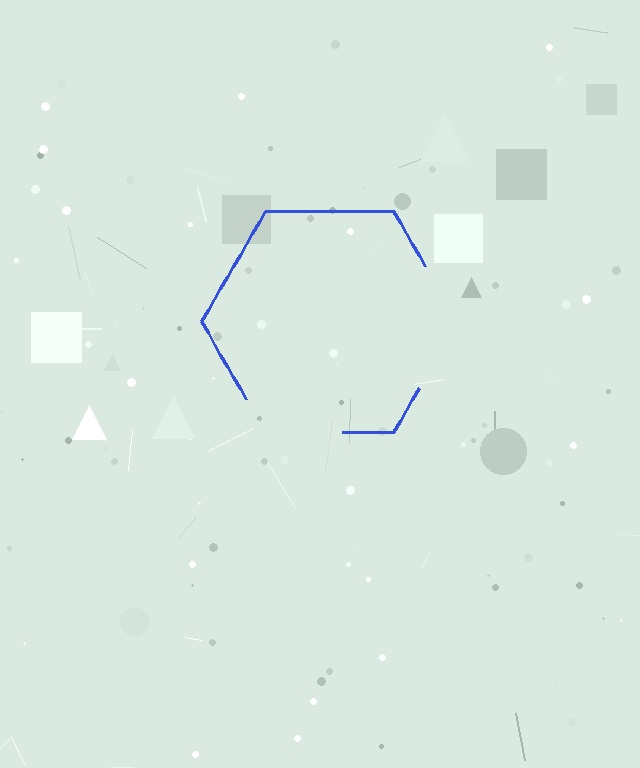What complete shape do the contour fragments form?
The contour fragments form a hexagon.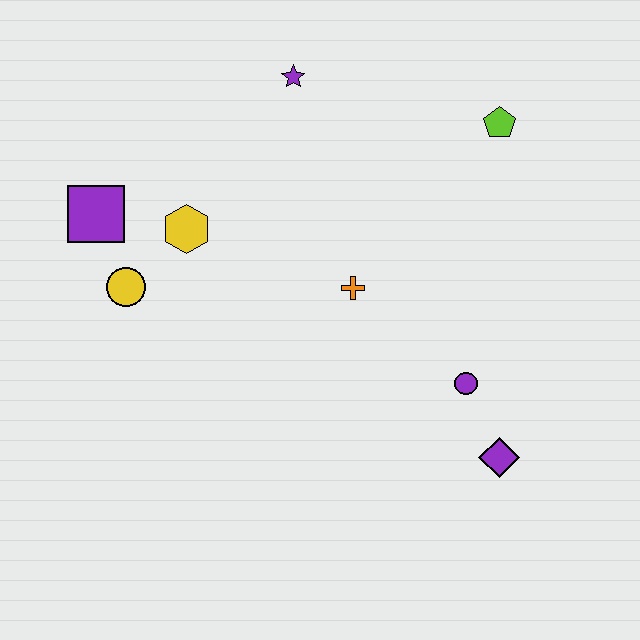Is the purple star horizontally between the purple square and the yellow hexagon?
No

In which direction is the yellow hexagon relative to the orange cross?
The yellow hexagon is to the left of the orange cross.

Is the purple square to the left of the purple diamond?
Yes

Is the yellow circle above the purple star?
No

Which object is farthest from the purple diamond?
The purple square is farthest from the purple diamond.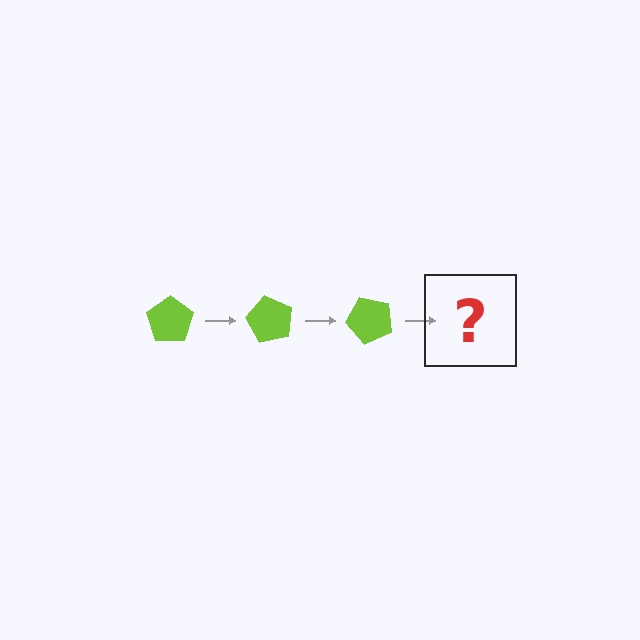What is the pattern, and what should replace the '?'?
The pattern is that the pentagon rotates 60 degrees each step. The '?' should be a lime pentagon rotated 180 degrees.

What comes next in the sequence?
The next element should be a lime pentagon rotated 180 degrees.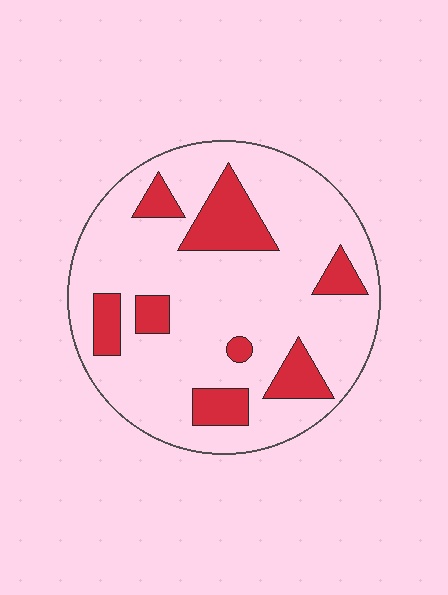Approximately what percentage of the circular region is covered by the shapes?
Approximately 20%.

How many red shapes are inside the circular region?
8.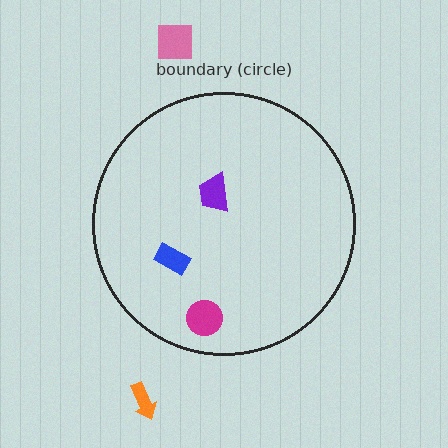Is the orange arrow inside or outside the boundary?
Outside.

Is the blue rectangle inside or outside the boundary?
Inside.